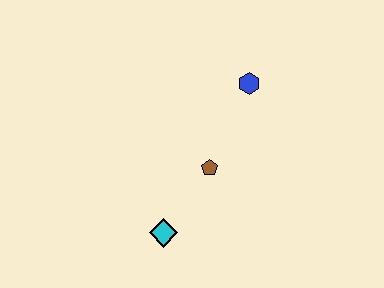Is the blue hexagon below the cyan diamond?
No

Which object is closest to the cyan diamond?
The brown pentagon is closest to the cyan diamond.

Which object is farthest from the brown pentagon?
The blue hexagon is farthest from the brown pentagon.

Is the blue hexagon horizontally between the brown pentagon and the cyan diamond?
No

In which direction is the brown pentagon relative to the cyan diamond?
The brown pentagon is above the cyan diamond.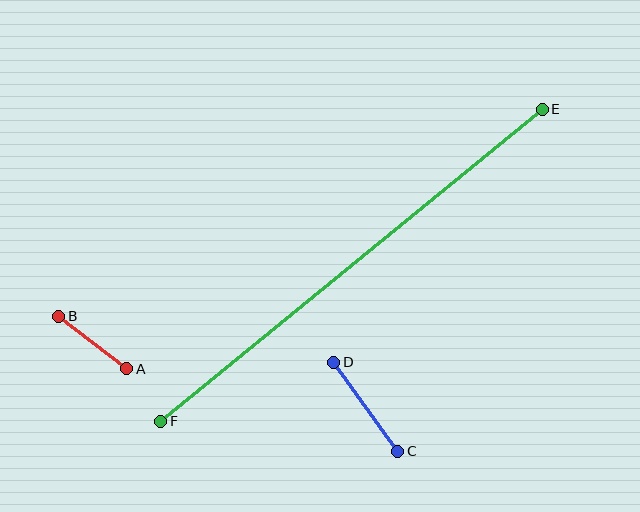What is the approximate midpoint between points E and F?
The midpoint is at approximately (351, 265) pixels.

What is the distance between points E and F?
The distance is approximately 493 pixels.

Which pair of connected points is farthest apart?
Points E and F are farthest apart.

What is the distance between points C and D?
The distance is approximately 110 pixels.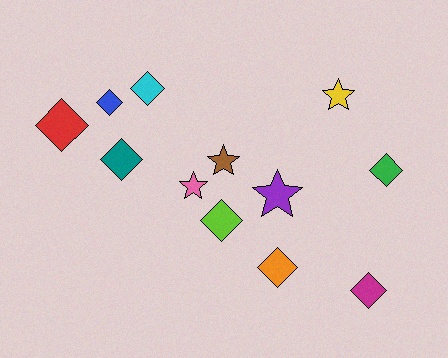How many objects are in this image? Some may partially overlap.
There are 12 objects.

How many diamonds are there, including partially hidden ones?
There are 8 diamonds.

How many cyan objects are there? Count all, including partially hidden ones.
There is 1 cyan object.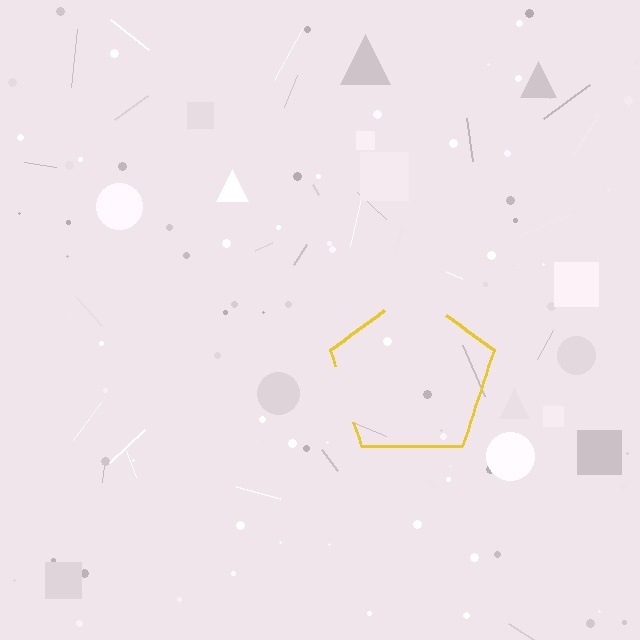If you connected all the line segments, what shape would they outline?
They would outline a pentagon.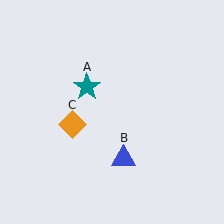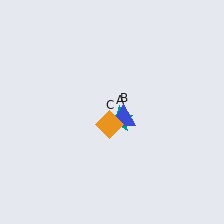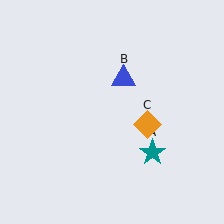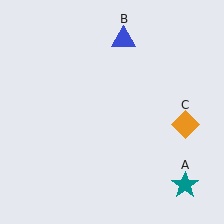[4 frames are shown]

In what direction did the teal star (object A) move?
The teal star (object A) moved down and to the right.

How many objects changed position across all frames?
3 objects changed position: teal star (object A), blue triangle (object B), orange diamond (object C).